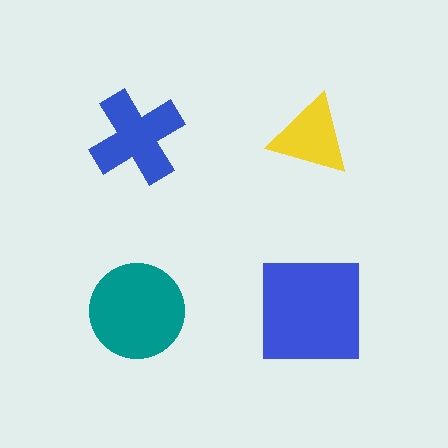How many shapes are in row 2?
2 shapes.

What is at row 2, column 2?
A blue square.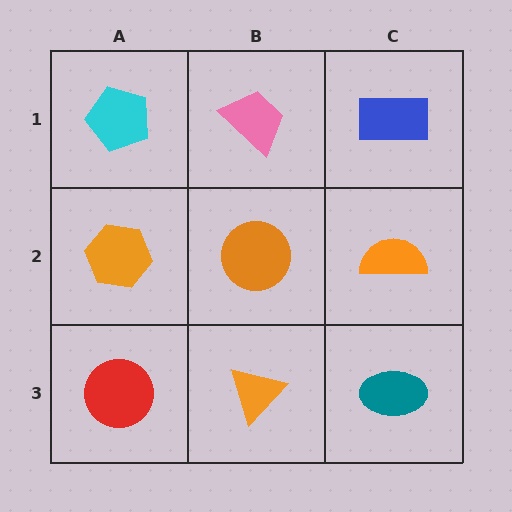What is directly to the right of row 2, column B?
An orange semicircle.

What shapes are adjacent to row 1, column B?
An orange circle (row 2, column B), a cyan pentagon (row 1, column A), a blue rectangle (row 1, column C).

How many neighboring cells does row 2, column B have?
4.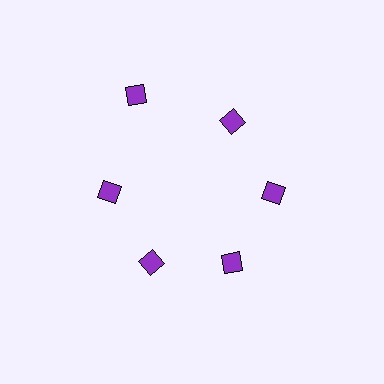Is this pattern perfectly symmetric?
No. The 6 purple diamonds are arranged in a ring, but one element near the 11 o'clock position is pushed outward from the center, breaking the 6-fold rotational symmetry.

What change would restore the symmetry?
The symmetry would be restored by moving it inward, back onto the ring so that all 6 diamonds sit at equal angles and equal distance from the center.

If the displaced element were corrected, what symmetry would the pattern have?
It would have 6-fold rotational symmetry — the pattern would map onto itself every 60 degrees.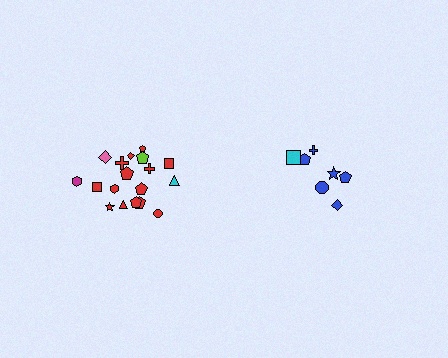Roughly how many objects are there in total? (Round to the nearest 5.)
Roughly 25 objects in total.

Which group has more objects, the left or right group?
The left group.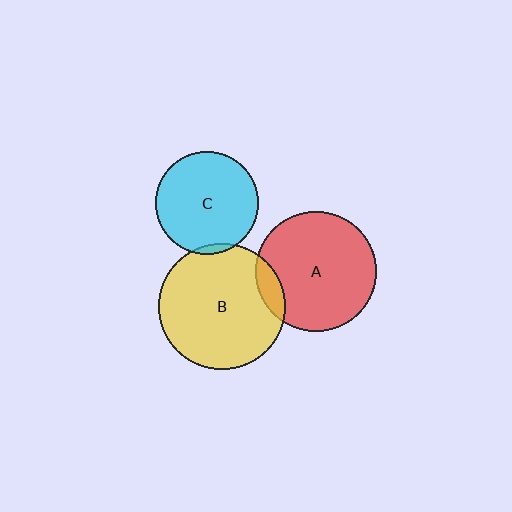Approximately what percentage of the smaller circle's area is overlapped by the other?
Approximately 10%.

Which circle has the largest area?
Circle B (yellow).